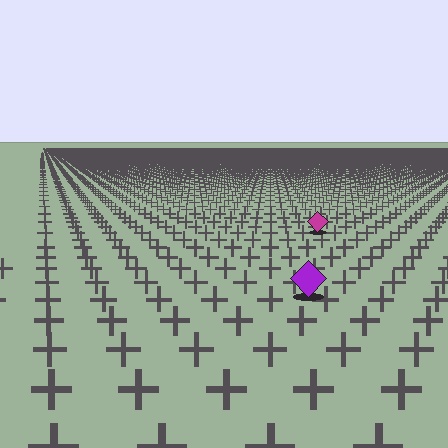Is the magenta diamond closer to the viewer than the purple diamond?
No. The purple diamond is closer — you can tell from the texture gradient: the ground texture is coarser near it.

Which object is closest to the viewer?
The purple diamond is closest. The texture marks near it are larger and more spread out.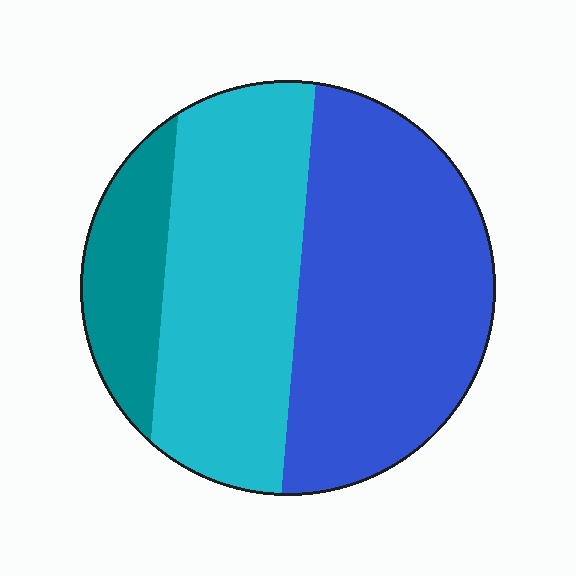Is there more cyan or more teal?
Cyan.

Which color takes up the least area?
Teal, at roughly 15%.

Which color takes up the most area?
Blue, at roughly 45%.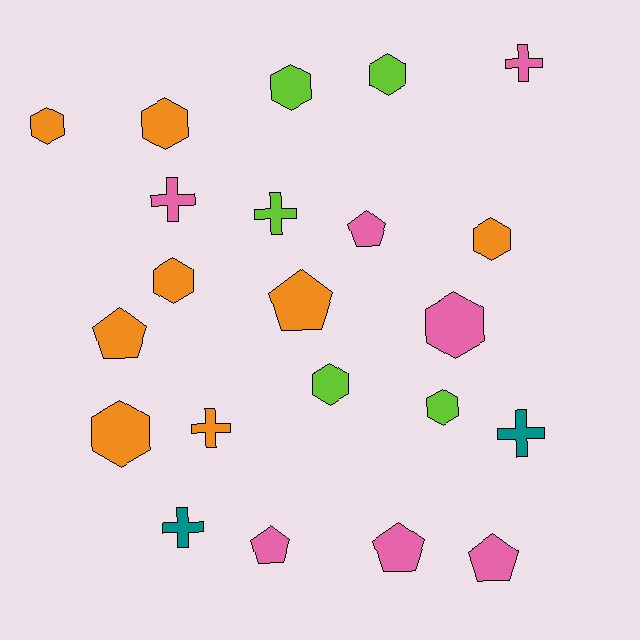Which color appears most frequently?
Orange, with 8 objects.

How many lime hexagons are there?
There are 4 lime hexagons.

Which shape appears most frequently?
Hexagon, with 10 objects.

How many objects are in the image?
There are 22 objects.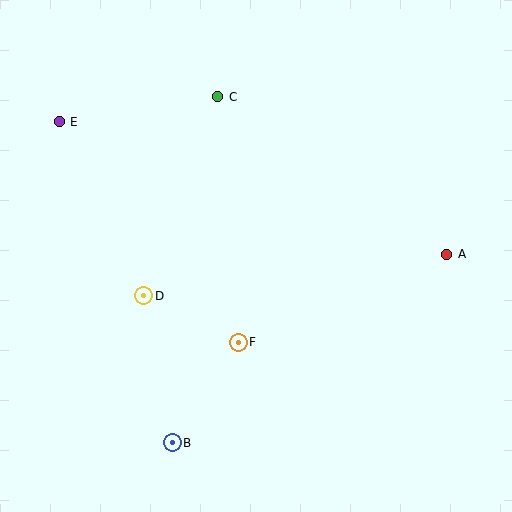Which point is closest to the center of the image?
Point F at (238, 342) is closest to the center.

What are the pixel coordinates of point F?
Point F is at (238, 342).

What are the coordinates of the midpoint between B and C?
The midpoint between B and C is at (195, 270).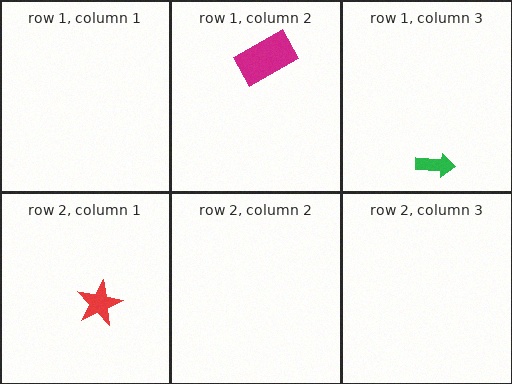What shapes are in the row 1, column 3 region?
The green arrow.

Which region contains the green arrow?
The row 1, column 3 region.